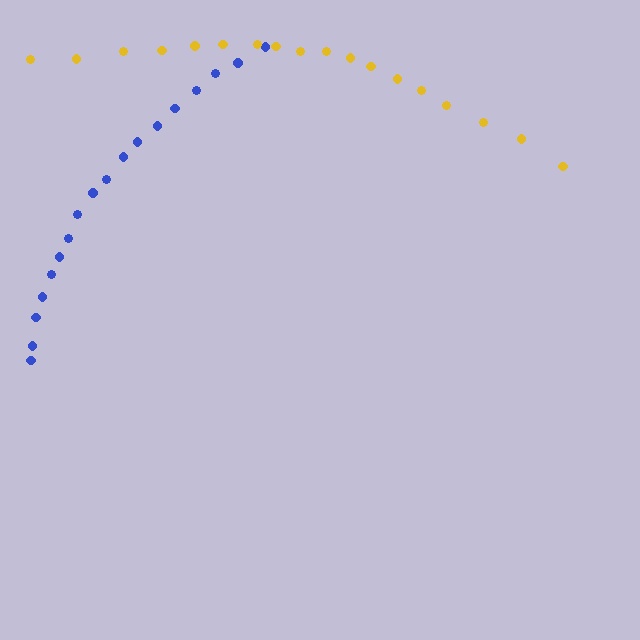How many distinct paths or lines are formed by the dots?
There are 2 distinct paths.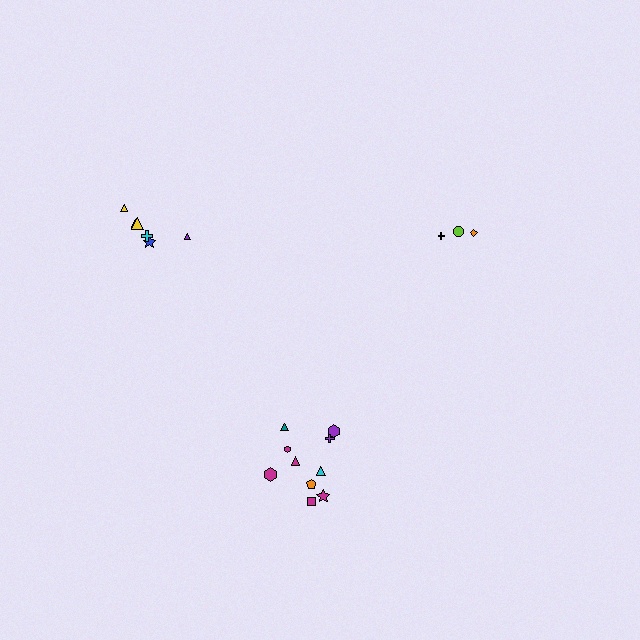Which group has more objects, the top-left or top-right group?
The top-left group.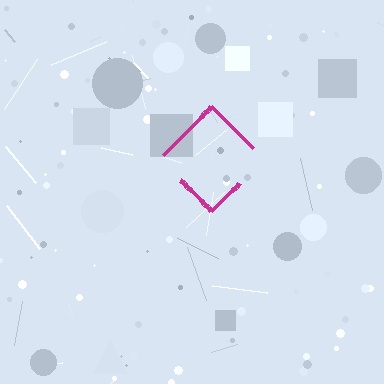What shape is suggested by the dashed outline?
The dashed outline suggests a diamond.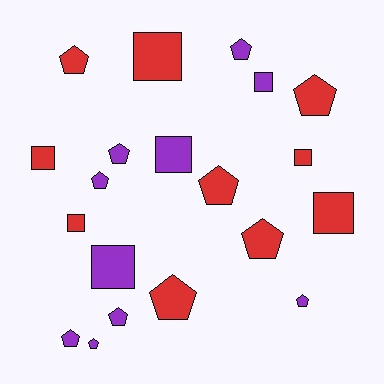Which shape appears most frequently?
Pentagon, with 12 objects.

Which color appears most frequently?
Purple, with 10 objects.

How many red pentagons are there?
There are 5 red pentagons.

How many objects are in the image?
There are 20 objects.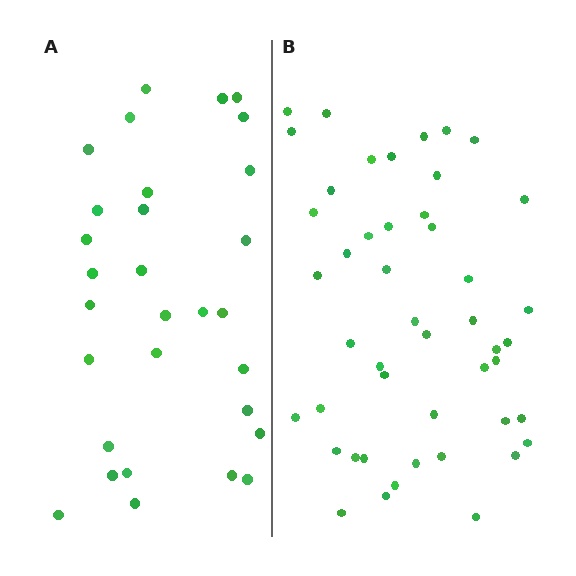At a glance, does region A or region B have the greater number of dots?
Region B (the right region) has more dots.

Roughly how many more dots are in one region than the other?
Region B has approximately 15 more dots than region A.